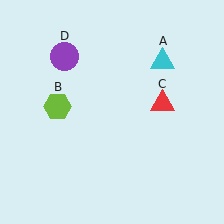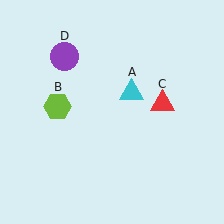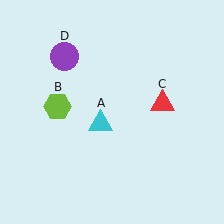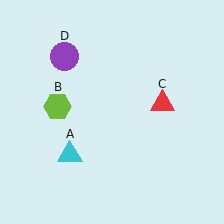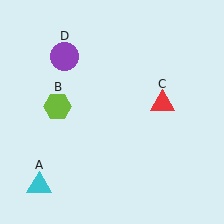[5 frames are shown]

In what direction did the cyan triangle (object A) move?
The cyan triangle (object A) moved down and to the left.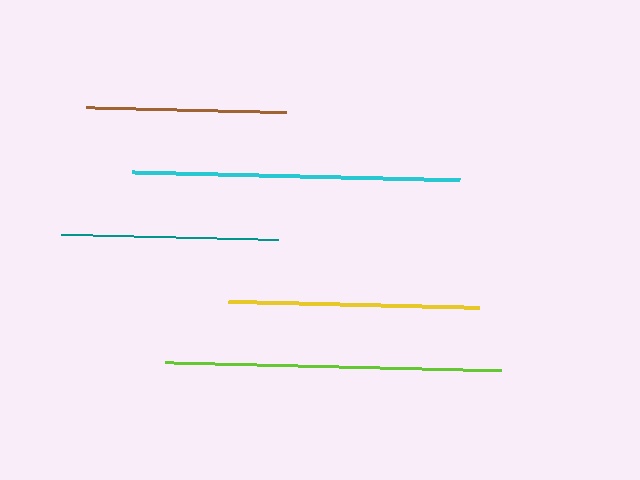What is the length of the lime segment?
The lime segment is approximately 336 pixels long.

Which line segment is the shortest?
The brown line is the shortest at approximately 200 pixels.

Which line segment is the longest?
The lime line is the longest at approximately 336 pixels.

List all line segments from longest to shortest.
From longest to shortest: lime, cyan, yellow, teal, brown.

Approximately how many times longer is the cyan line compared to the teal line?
The cyan line is approximately 1.5 times the length of the teal line.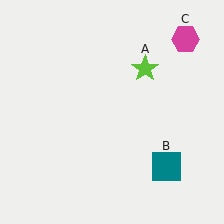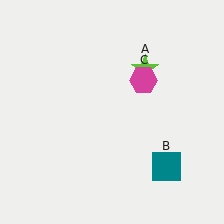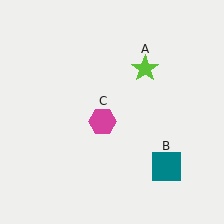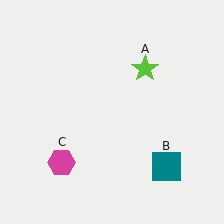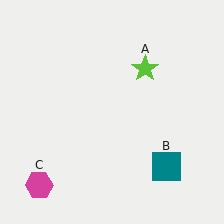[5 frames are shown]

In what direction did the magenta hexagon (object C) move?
The magenta hexagon (object C) moved down and to the left.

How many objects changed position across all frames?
1 object changed position: magenta hexagon (object C).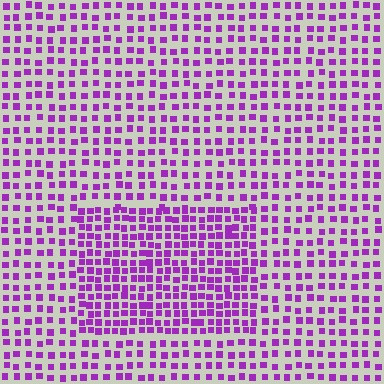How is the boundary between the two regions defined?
The boundary is defined by a change in element density (approximately 1.7x ratio). All elements are the same color, size, and shape.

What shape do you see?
I see a rectangle.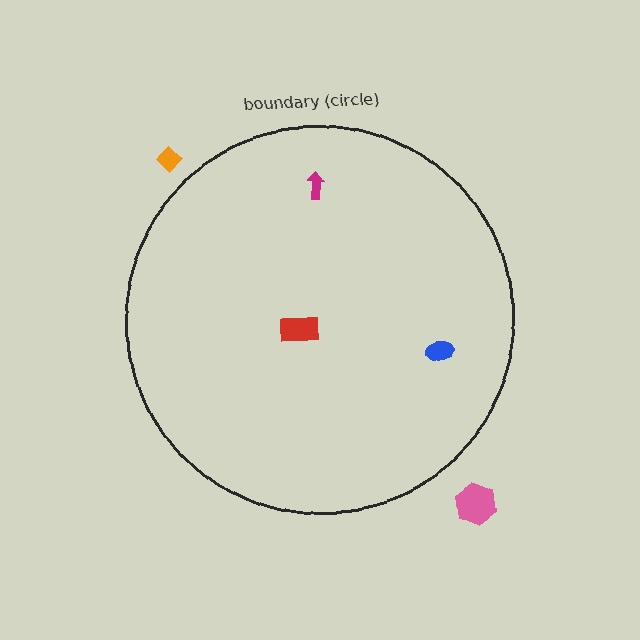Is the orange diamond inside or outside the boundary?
Outside.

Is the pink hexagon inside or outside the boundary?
Outside.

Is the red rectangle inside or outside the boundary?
Inside.